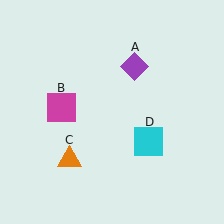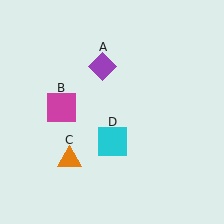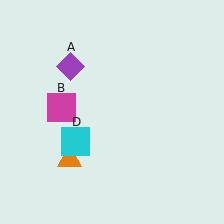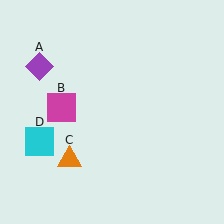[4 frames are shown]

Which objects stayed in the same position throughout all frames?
Magenta square (object B) and orange triangle (object C) remained stationary.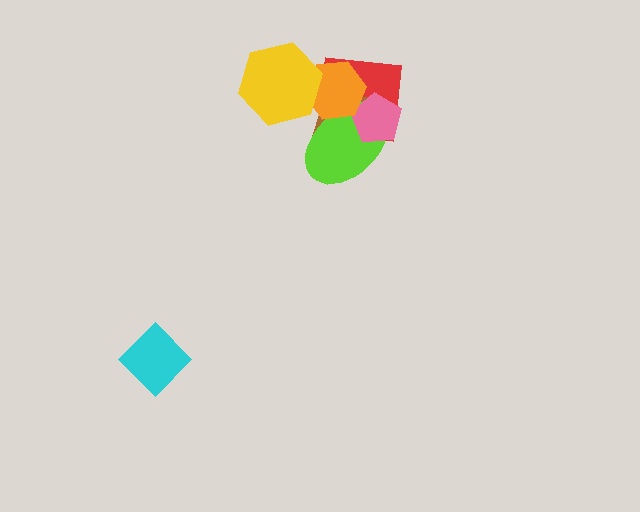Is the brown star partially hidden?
Yes, it is partially covered by another shape.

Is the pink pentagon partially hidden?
Yes, it is partially covered by another shape.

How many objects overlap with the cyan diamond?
0 objects overlap with the cyan diamond.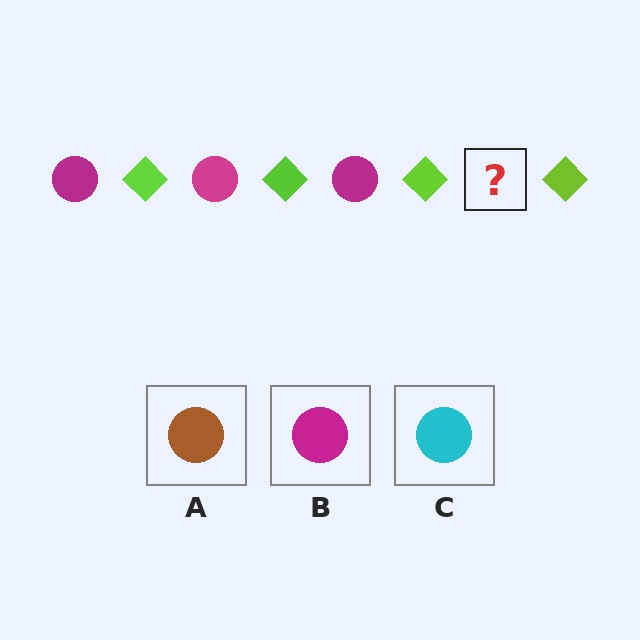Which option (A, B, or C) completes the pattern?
B.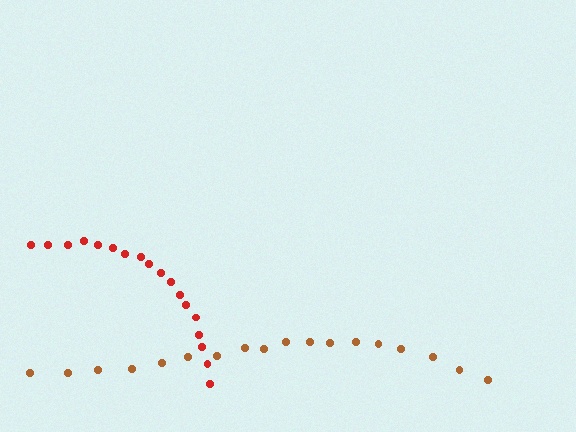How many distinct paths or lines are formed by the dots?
There are 2 distinct paths.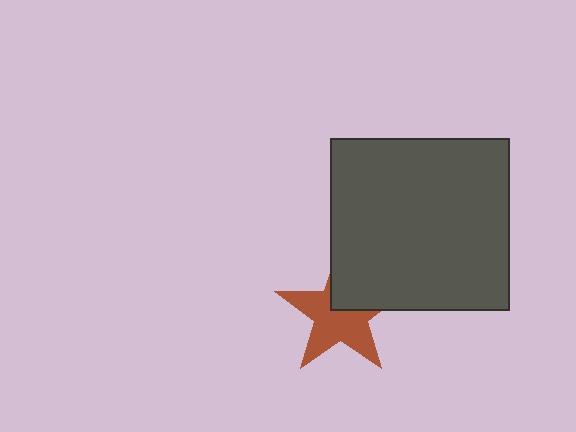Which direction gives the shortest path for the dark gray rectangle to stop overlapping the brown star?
Moving toward the upper-right gives the shortest separation.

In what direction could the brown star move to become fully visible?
The brown star could move toward the lower-left. That would shift it out from behind the dark gray rectangle entirely.